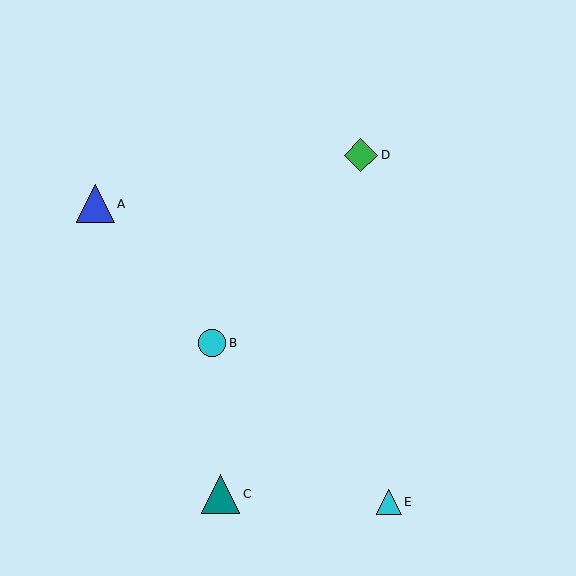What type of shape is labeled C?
Shape C is a teal triangle.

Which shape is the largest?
The teal triangle (labeled C) is the largest.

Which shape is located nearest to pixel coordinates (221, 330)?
The cyan circle (labeled B) at (212, 343) is nearest to that location.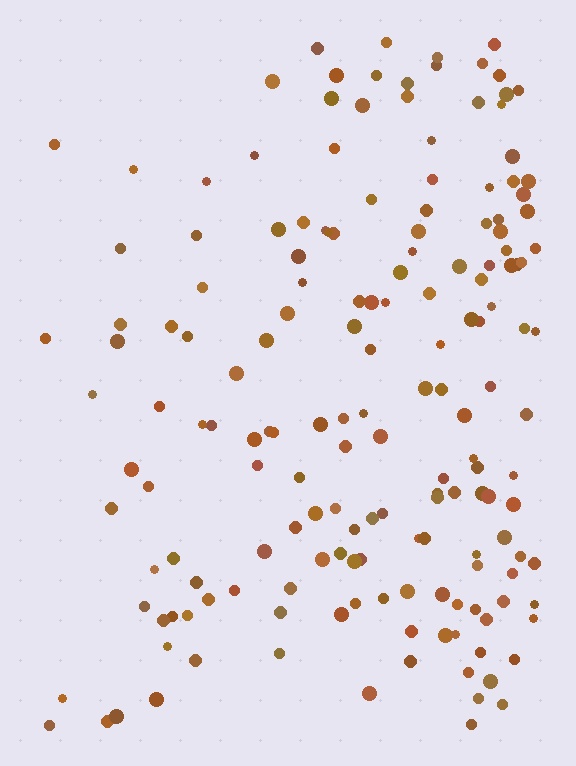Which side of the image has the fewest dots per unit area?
The left.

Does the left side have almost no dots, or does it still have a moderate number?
Still a moderate number, just noticeably fewer than the right.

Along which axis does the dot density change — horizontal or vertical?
Horizontal.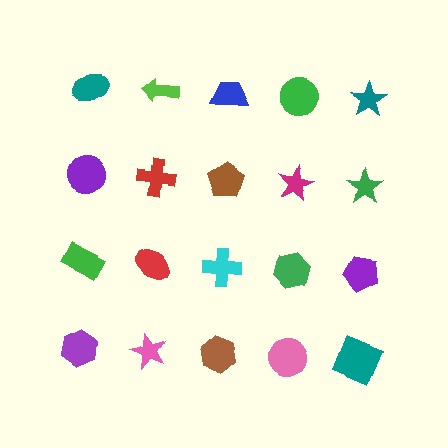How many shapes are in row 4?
5 shapes.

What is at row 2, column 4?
A magenta star.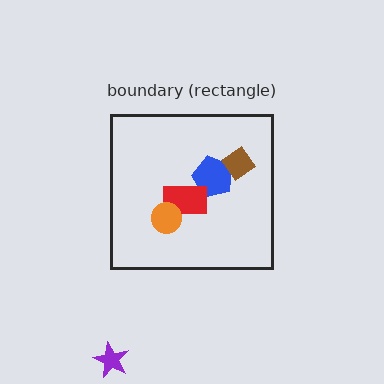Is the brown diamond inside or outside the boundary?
Inside.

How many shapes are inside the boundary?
4 inside, 1 outside.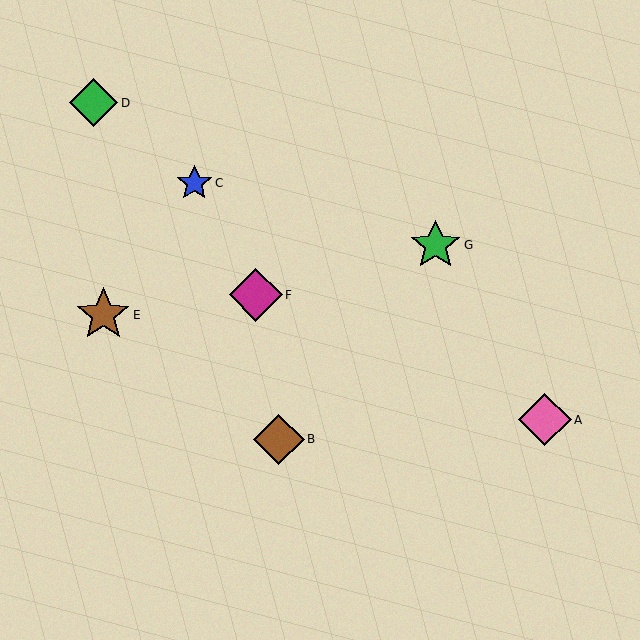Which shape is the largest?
The brown star (labeled E) is the largest.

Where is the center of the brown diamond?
The center of the brown diamond is at (279, 439).